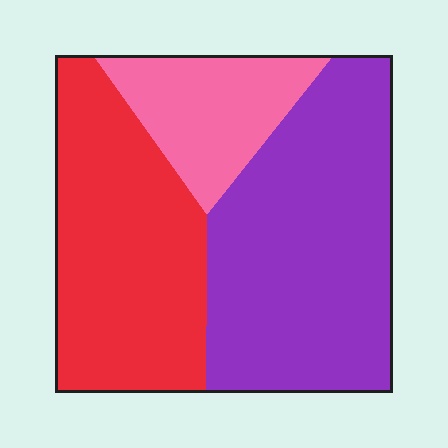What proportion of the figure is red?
Red takes up between a quarter and a half of the figure.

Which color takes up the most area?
Purple, at roughly 45%.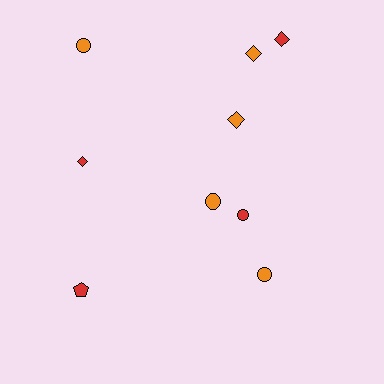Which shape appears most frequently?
Diamond, with 4 objects.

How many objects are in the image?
There are 9 objects.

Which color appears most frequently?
Orange, with 5 objects.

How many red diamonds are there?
There are 2 red diamonds.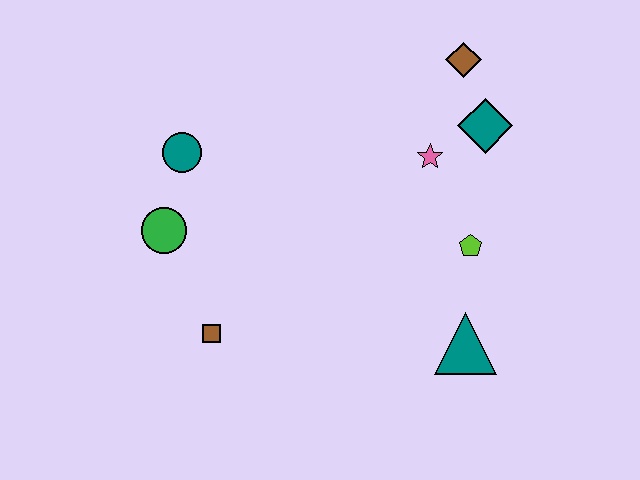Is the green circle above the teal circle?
No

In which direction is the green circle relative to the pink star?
The green circle is to the left of the pink star.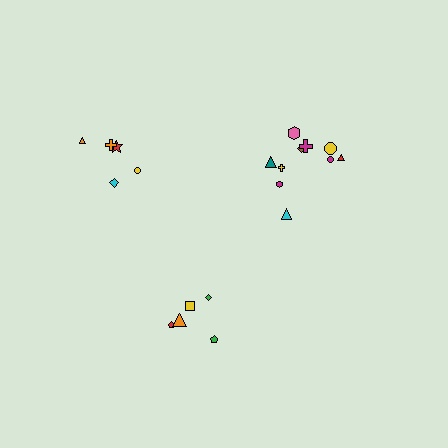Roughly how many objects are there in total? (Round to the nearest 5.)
Roughly 20 objects in total.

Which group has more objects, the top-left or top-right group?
The top-right group.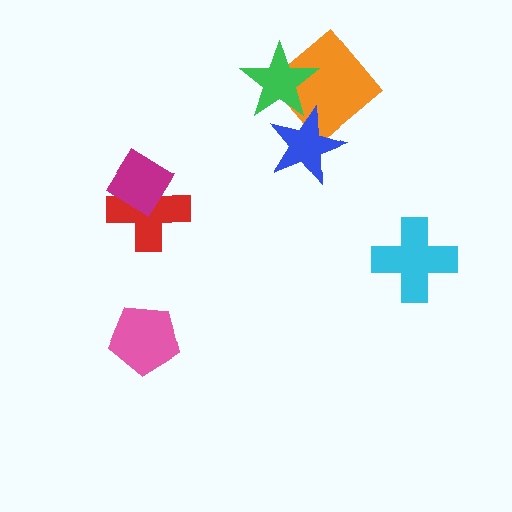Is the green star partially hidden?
Yes, it is partially covered by another shape.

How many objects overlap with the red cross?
1 object overlaps with the red cross.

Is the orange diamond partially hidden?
Yes, it is partially covered by another shape.